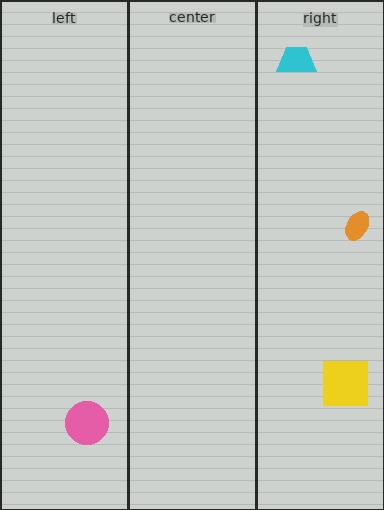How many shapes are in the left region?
1.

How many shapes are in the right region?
3.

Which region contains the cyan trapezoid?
The right region.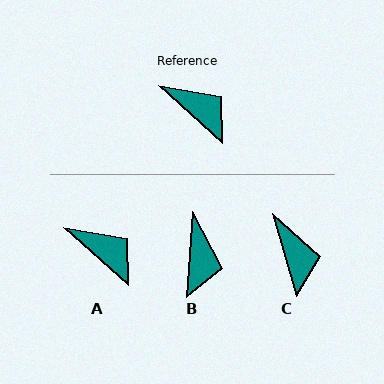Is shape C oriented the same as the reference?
No, it is off by about 33 degrees.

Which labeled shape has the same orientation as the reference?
A.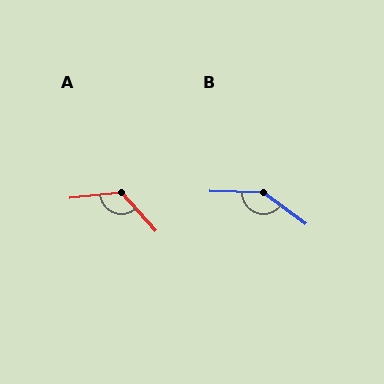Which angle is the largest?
B, at approximately 146 degrees.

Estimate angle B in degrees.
Approximately 146 degrees.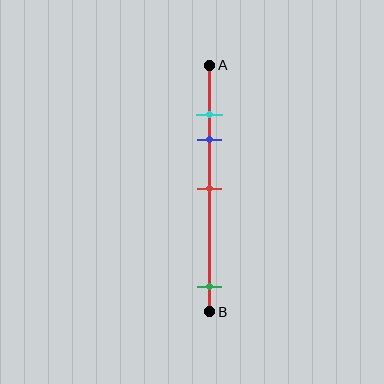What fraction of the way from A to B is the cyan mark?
The cyan mark is approximately 20% (0.2) of the way from A to B.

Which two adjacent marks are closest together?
The cyan and blue marks are the closest adjacent pair.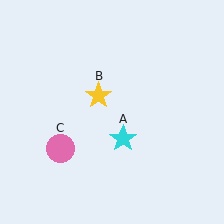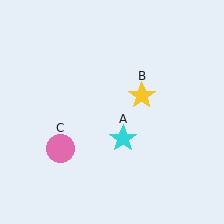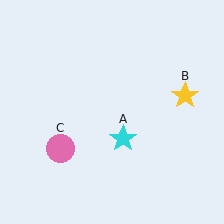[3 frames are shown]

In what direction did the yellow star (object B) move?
The yellow star (object B) moved right.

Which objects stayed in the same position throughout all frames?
Cyan star (object A) and pink circle (object C) remained stationary.